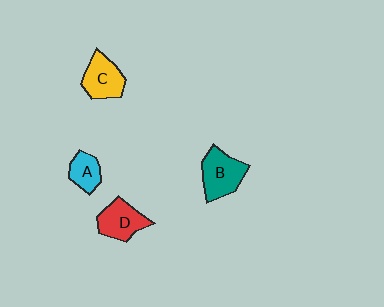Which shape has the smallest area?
Shape A (cyan).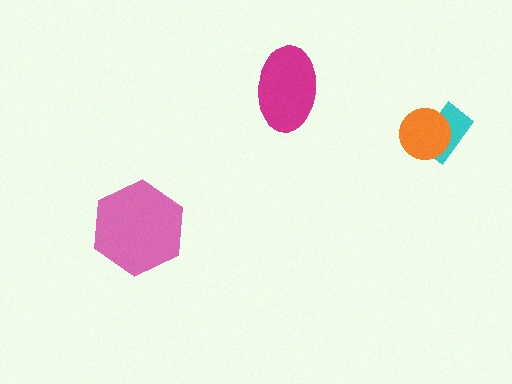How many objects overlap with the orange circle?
1 object overlaps with the orange circle.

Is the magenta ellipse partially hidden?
No, no other shape covers it.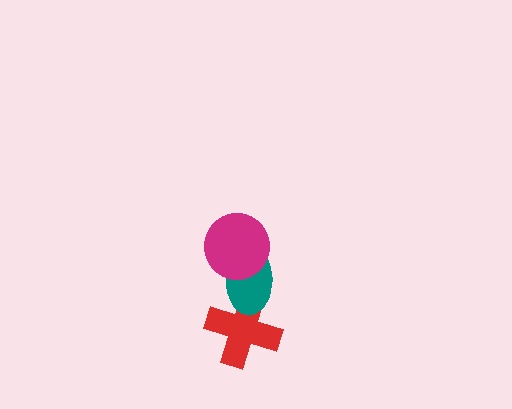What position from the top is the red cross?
The red cross is 3rd from the top.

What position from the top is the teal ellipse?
The teal ellipse is 2nd from the top.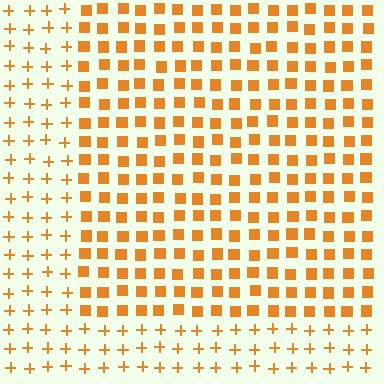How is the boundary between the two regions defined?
The boundary is defined by a change in element shape: squares inside vs. plus signs outside. All elements share the same color and spacing.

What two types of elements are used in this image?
The image uses squares inside the rectangle region and plus signs outside it.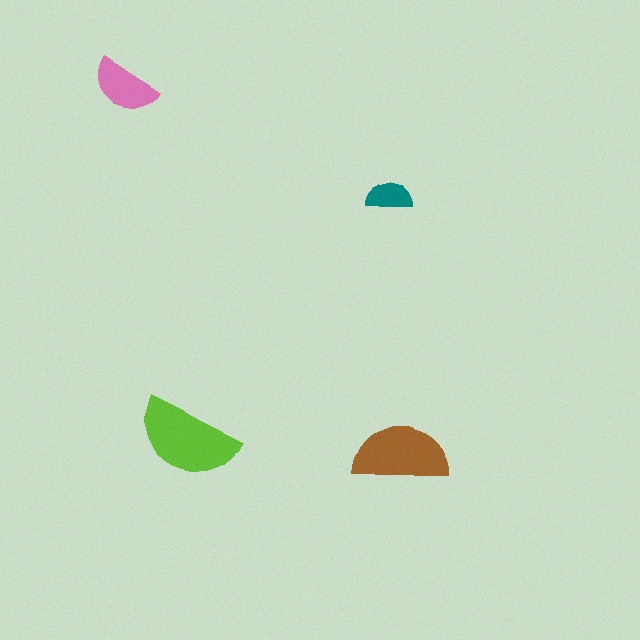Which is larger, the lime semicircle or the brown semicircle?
The lime one.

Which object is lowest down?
The brown semicircle is bottommost.